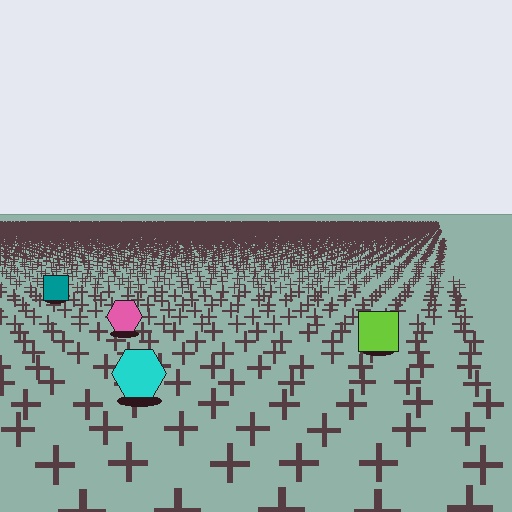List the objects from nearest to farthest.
From nearest to farthest: the cyan hexagon, the lime square, the pink hexagon, the teal square.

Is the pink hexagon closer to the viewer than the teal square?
Yes. The pink hexagon is closer — you can tell from the texture gradient: the ground texture is coarser near it.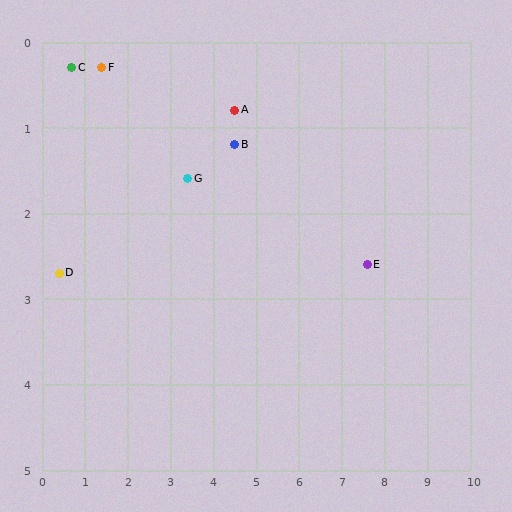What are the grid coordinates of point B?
Point B is at approximately (4.5, 1.2).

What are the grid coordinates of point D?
Point D is at approximately (0.4, 2.7).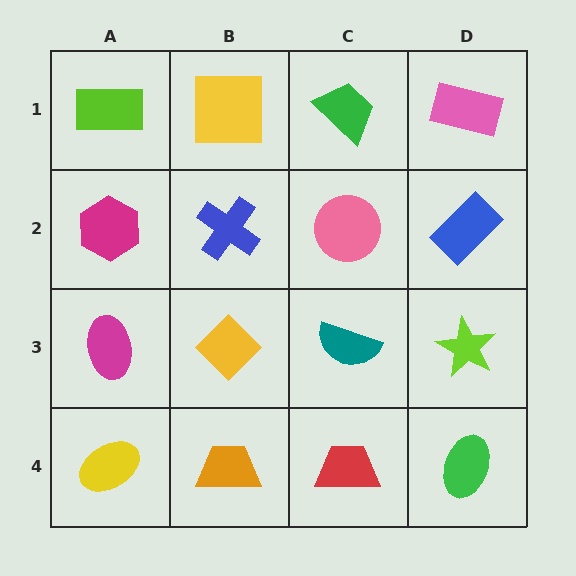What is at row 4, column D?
A green ellipse.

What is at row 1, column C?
A green trapezoid.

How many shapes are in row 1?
4 shapes.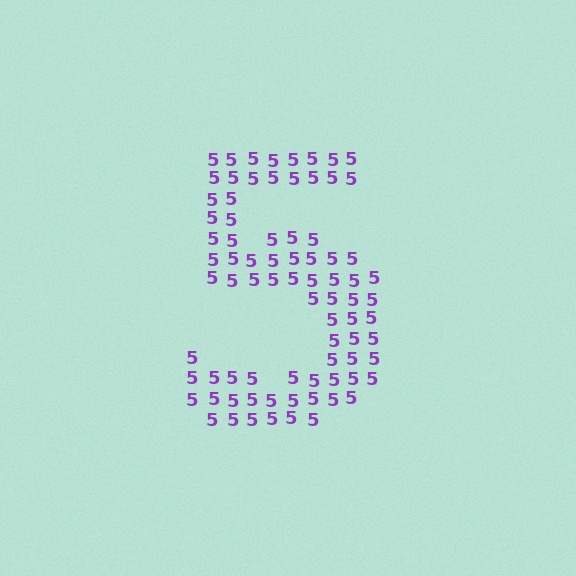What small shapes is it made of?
It is made of small digit 5's.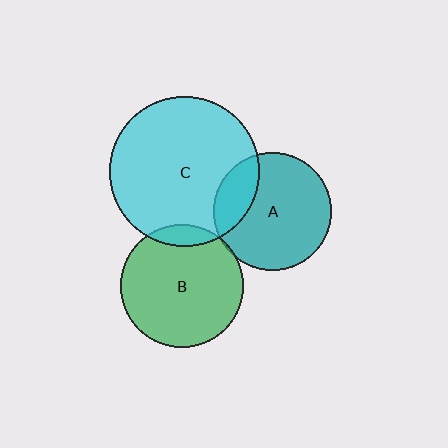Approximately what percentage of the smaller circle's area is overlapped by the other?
Approximately 20%.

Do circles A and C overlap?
Yes.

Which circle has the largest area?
Circle C (cyan).